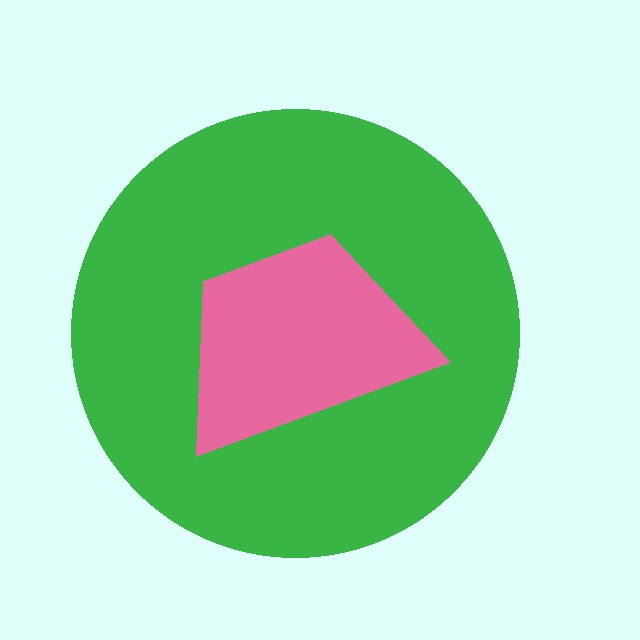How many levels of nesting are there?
2.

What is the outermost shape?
The green circle.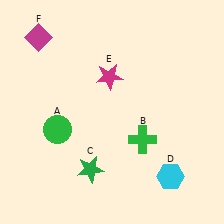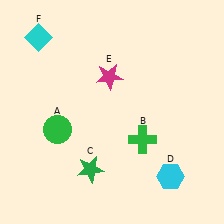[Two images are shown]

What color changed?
The diamond (F) changed from magenta in Image 1 to cyan in Image 2.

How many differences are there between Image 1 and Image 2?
There is 1 difference between the two images.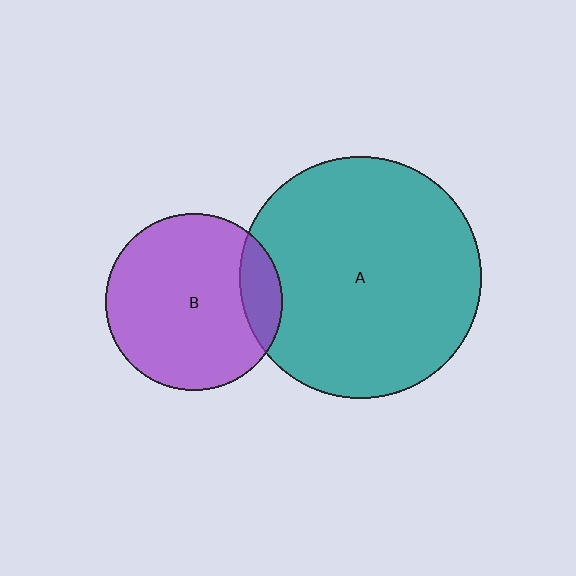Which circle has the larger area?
Circle A (teal).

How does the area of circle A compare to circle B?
Approximately 1.9 times.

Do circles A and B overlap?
Yes.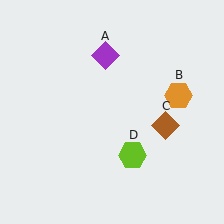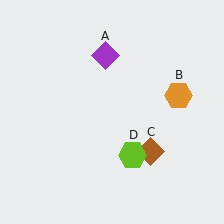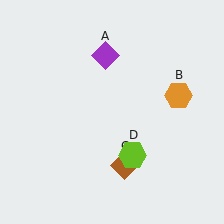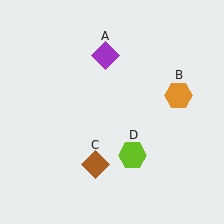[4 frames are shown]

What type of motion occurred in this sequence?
The brown diamond (object C) rotated clockwise around the center of the scene.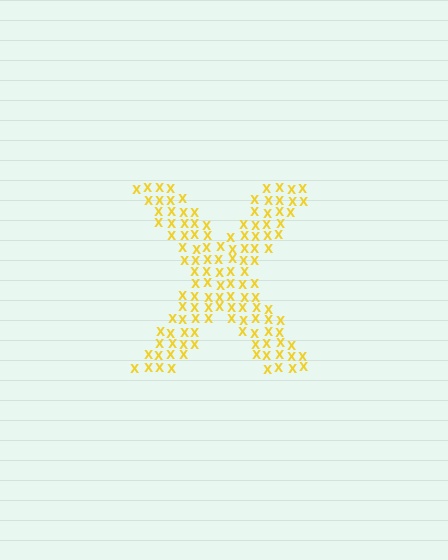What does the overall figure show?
The overall figure shows the letter X.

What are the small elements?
The small elements are letter X's.